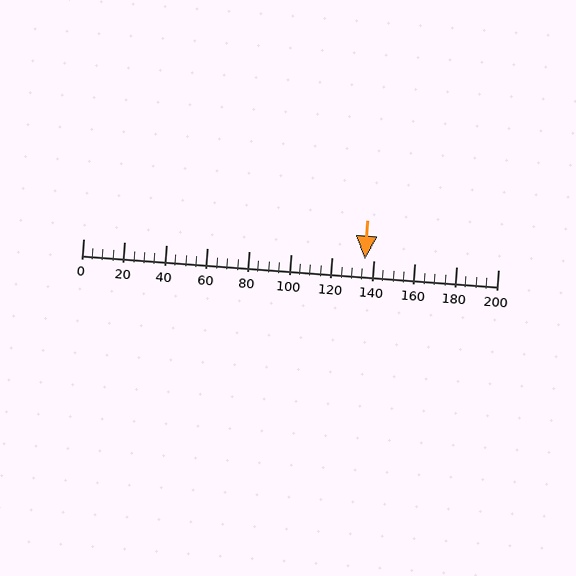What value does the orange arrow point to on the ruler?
The orange arrow points to approximately 136.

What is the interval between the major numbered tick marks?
The major tick marks are spaced 20 units apart.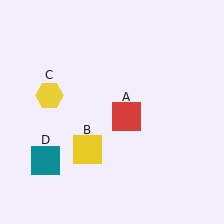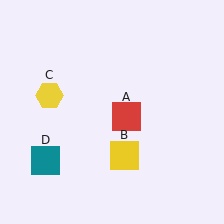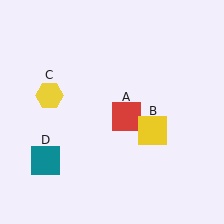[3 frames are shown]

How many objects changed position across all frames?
1 object changed position: yellow square (object B).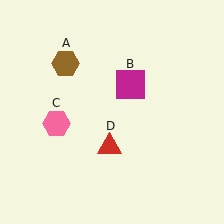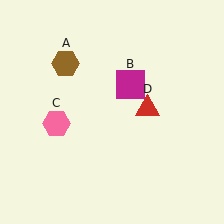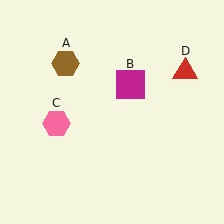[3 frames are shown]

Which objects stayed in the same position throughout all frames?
Brown hexagon (object A) and magenta square (object B) and pink hexagon (object C) remained stationary.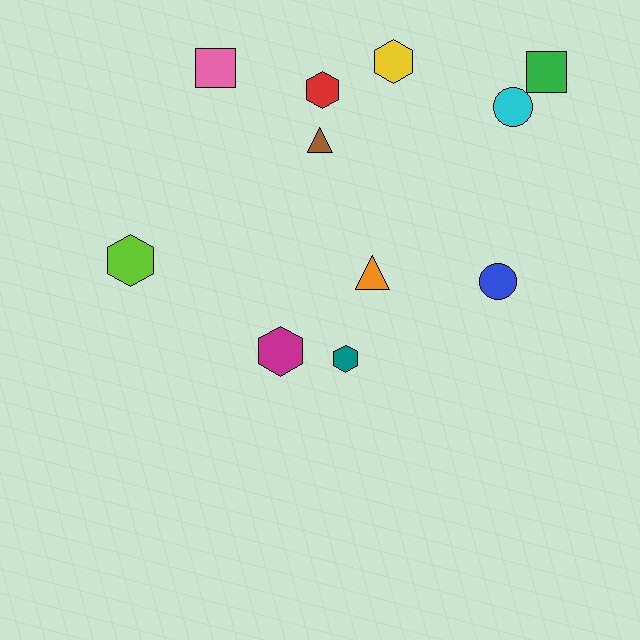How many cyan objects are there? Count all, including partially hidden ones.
There is 1 cyan object.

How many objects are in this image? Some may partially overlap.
There are 11 objects.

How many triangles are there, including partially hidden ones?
There are 2 triangles.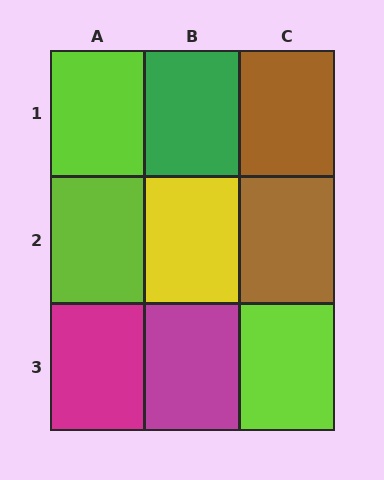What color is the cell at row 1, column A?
Lime.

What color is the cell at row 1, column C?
Brown.